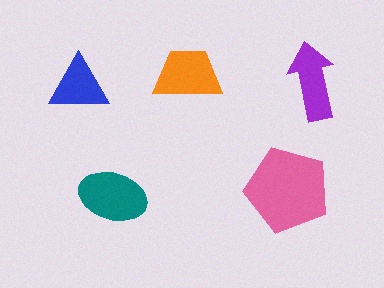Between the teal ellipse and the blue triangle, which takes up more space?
The teal ellipse.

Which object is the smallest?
The blue triangle.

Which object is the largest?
The pink pentagon.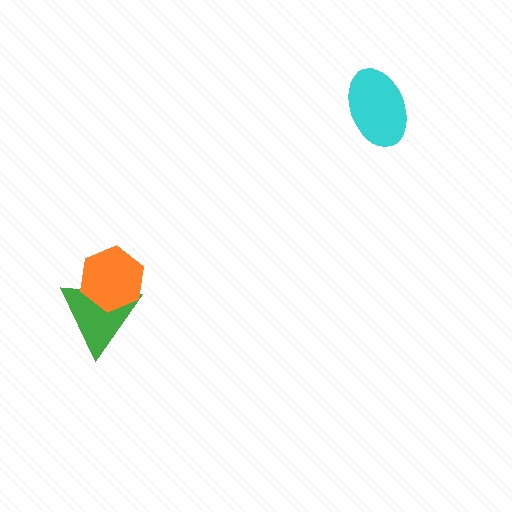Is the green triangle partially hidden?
Yes, it is partially covered by another shape.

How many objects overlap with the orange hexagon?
1 object overlaps with the orange hexagon.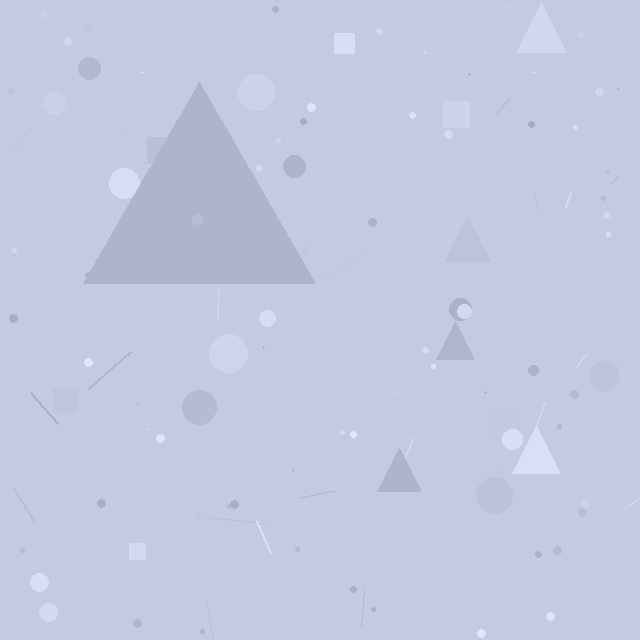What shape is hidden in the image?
A triangle is hidden in the image.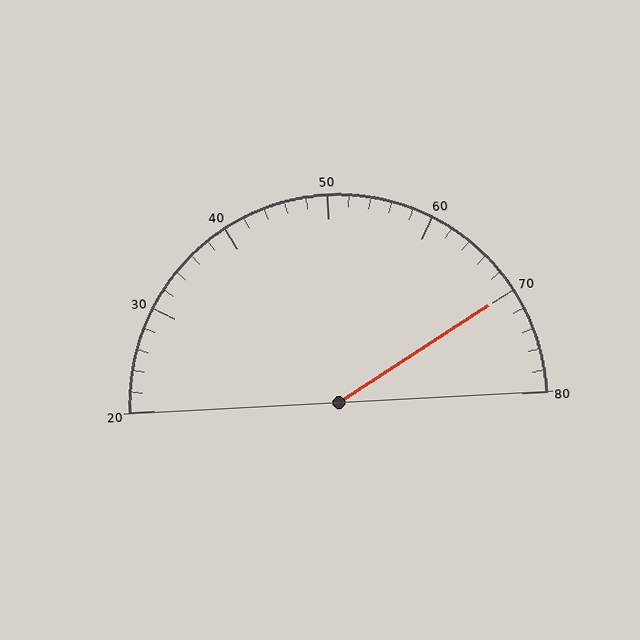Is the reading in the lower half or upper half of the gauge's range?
The reading is in the upper half of the range (20 to 80).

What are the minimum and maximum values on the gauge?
The gauge ranges from 20 to 80.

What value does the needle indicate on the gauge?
The needle indicates approximately 70.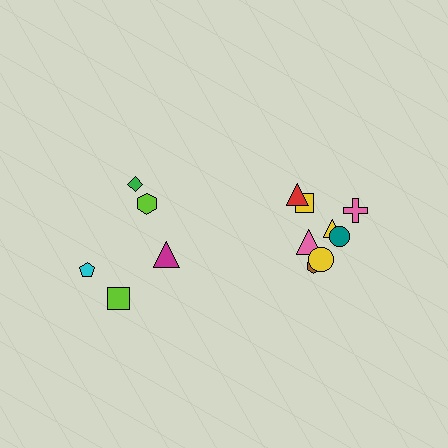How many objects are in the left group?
There are 5 objects.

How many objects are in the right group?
There are 8 objects.